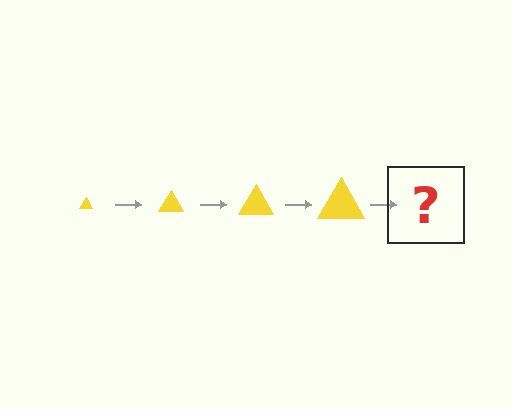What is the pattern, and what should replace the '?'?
The pattern is that the triangle gets progressively larger each step. The '?' should be a yellow triangle, larger than the previous one.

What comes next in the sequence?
The next element should be a yellow triangle, larger than the previous one.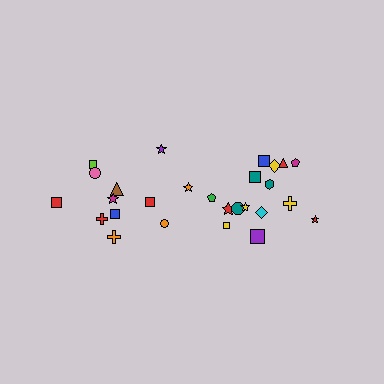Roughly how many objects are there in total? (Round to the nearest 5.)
Roughly 25 objects in total.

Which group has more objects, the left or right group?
The right group.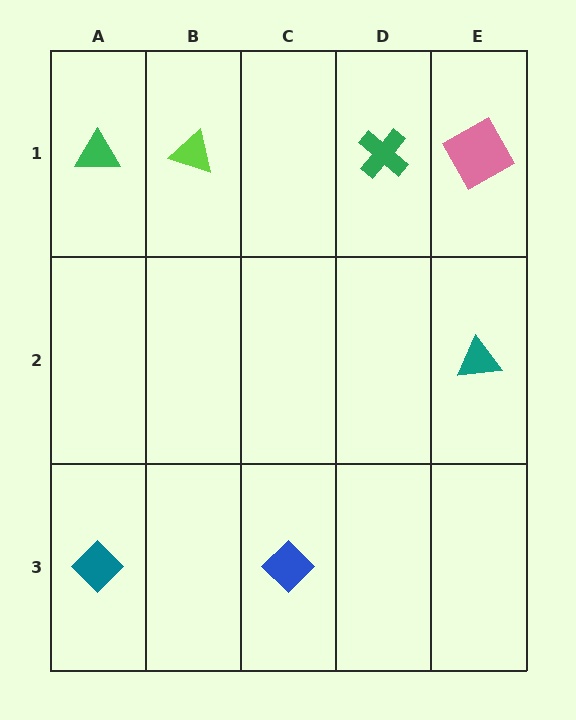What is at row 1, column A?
A green triangle.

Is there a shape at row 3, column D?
No, that cell is empty.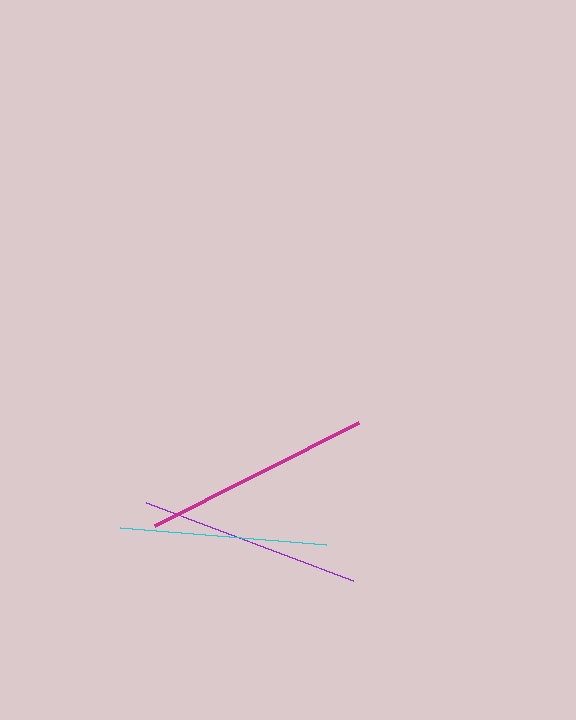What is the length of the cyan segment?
The cyan segment is approximately 206 pixels long.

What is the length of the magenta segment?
The magenta segment is approximately 228 pixels long.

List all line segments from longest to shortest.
From longest to shortest: magenta, purple, cyan.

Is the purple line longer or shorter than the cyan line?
The purple line is longer than the cyan line.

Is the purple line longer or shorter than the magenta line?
The magenta line is longer than the purple line.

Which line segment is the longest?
The magenta line is the longest at approximately 228 pixels.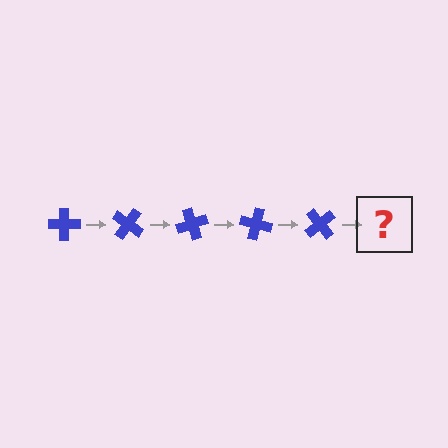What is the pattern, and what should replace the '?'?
The pattern is that the cross rotates 35 degrees each step. The '?' should be a blue cross rotated 175 degrees.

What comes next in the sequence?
The next element should be a blue cross rotated 175 degrees.